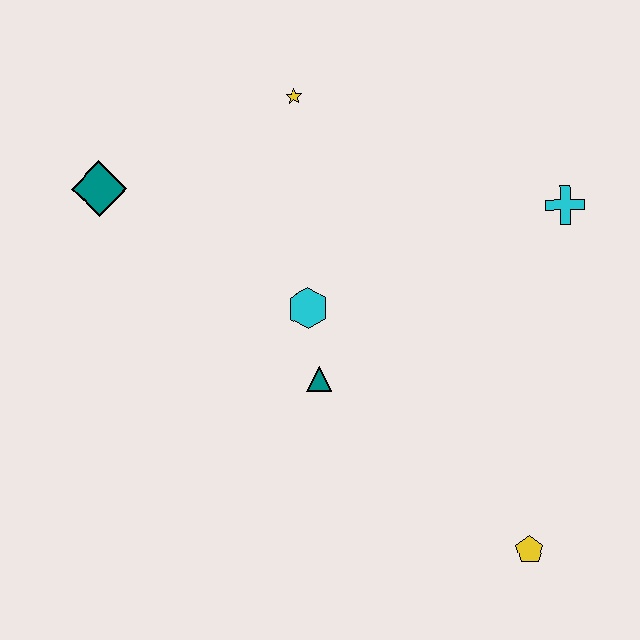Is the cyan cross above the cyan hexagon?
Yes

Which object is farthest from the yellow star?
The yellow pentagon is farthest from the yellow star.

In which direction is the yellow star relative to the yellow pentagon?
The yellow star is above the yellow pentagon.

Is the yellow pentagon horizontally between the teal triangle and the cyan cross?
Yes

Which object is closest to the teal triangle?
The cyan hexagon is closest to the teal triangle.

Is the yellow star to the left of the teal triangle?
Yes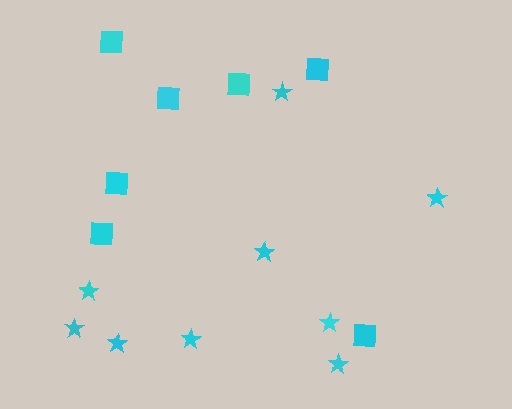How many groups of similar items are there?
There are 2 groups: one group of stars (9) and one group of squares (7).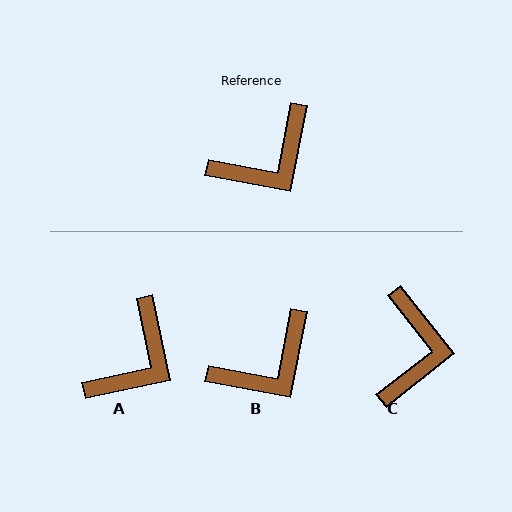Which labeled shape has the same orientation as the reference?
B.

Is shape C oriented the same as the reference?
No, it is off by about 49 degrees.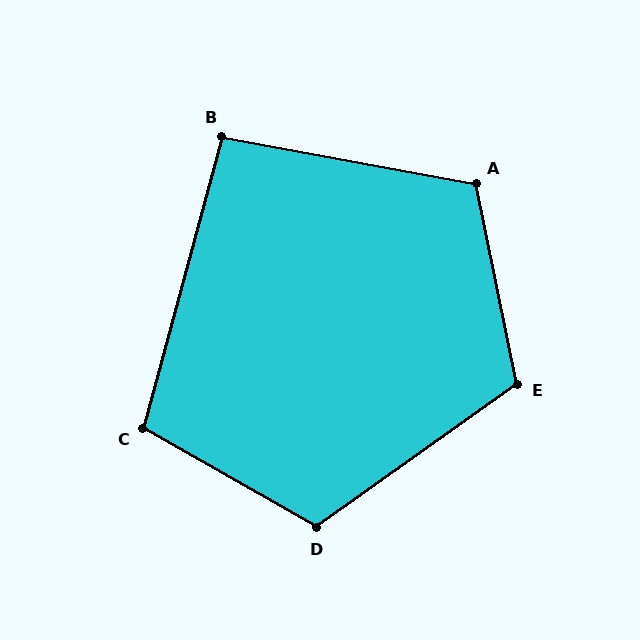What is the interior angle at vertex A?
Approximately 112 degrees (obtuse).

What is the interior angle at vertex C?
Approximately 105 degrees (obtuse).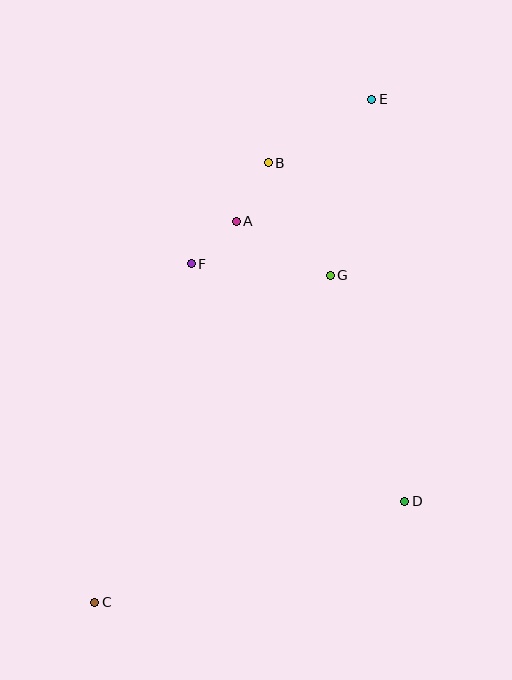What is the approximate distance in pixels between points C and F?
The distance between C and F is approximately 352 pixels.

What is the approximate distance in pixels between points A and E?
The distance between A and E is approximately 182 pixels.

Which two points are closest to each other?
Points A and F are closest to each other.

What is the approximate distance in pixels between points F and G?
The distance between F and G is approximately 139 pixels.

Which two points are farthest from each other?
Points C and E are farthest from each other.